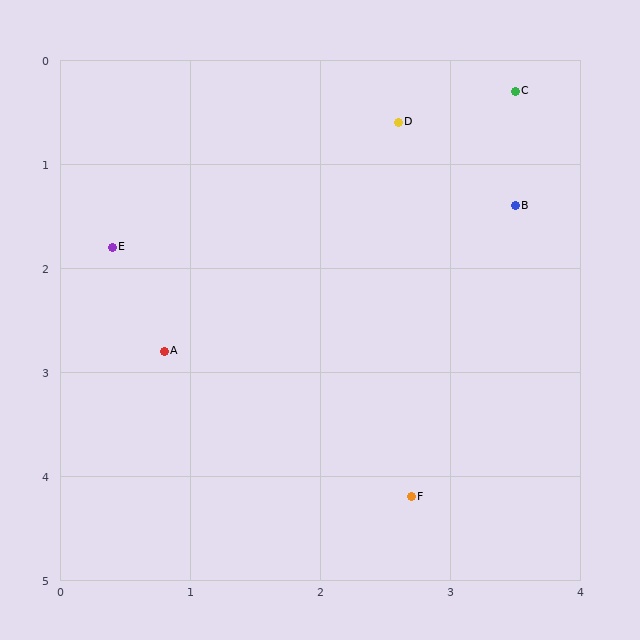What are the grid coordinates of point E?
Point E is at approximately (0.4, 1.8).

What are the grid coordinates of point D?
Point D is at approximately (2.6, 0.6).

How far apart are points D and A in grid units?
Points D and A are about 2.8 grid units apart.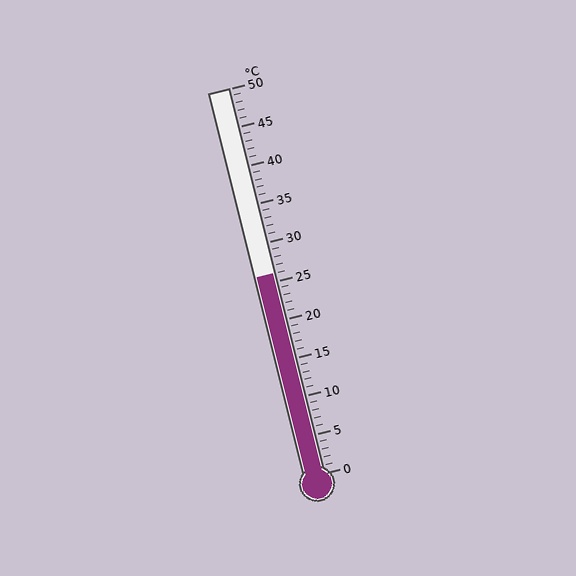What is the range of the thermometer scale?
The thermometer scale ranges from 0°C to 50°C.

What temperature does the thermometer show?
The thermometer shows approximately 26°C.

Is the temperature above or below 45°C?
The temperature is below 45°C.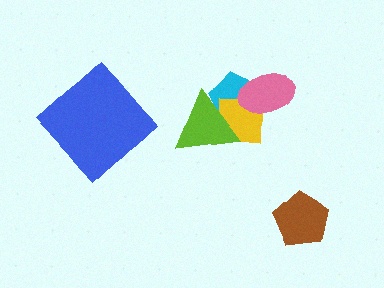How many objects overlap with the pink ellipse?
2 objects overlap with the pink ellipse.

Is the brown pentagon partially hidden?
No, no other shape covers it.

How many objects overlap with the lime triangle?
2 objects overlap with the lime triangle.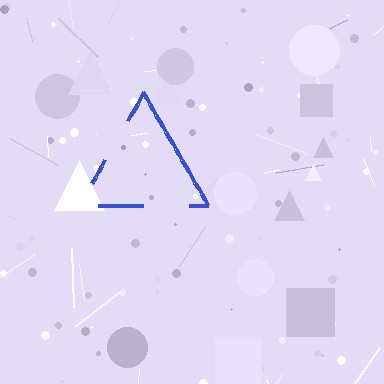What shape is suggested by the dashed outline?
The dashed outline suggests a triangle.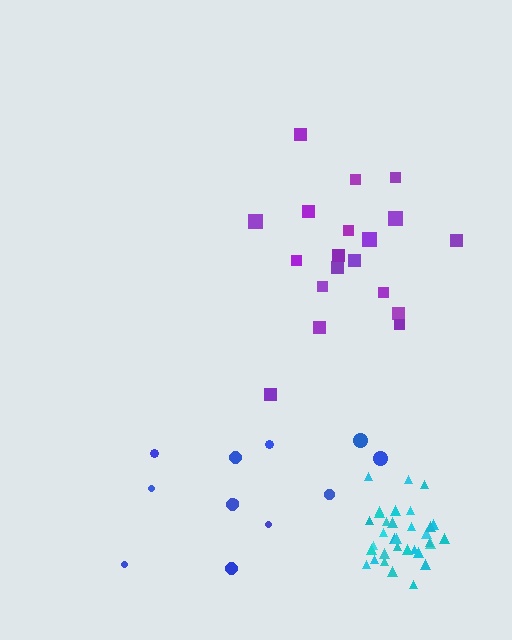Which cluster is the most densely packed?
Cyan.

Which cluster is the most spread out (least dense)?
Blue.